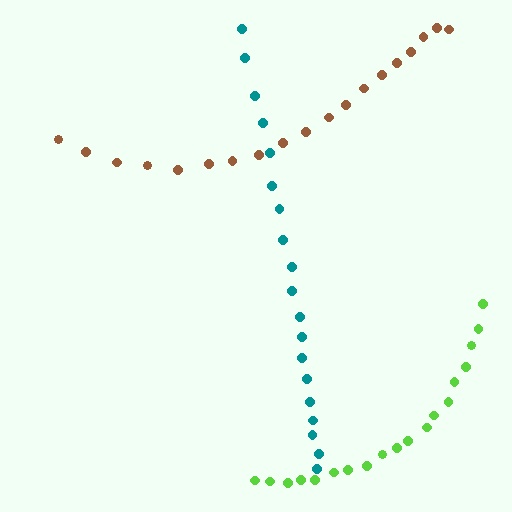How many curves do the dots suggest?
There are 3 distinct paths.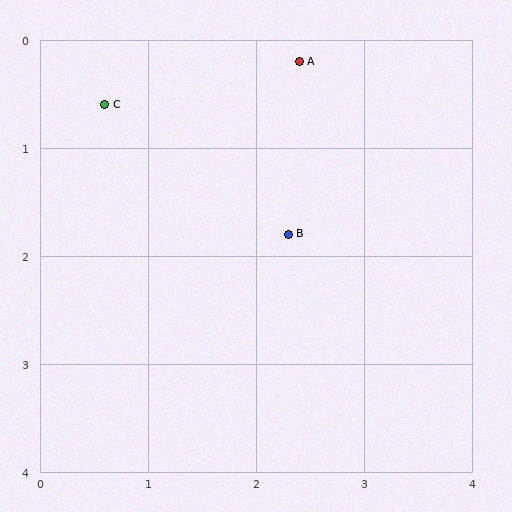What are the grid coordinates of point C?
Point C is at approximately (0.6, 0.6).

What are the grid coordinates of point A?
Point A is at approximately (2.4, 0.2).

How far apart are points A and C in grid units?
Points A and C are about 1.8 grid units apart.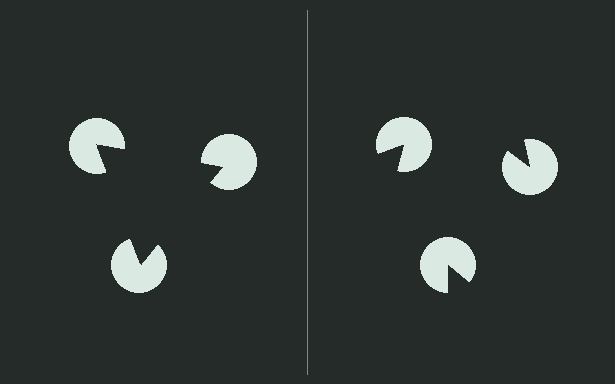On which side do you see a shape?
An illusory triangle appears on the left side. On the right side the wedge cuts are rotated, so no coherent shape forms.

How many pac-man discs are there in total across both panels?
6 — 3 on each side.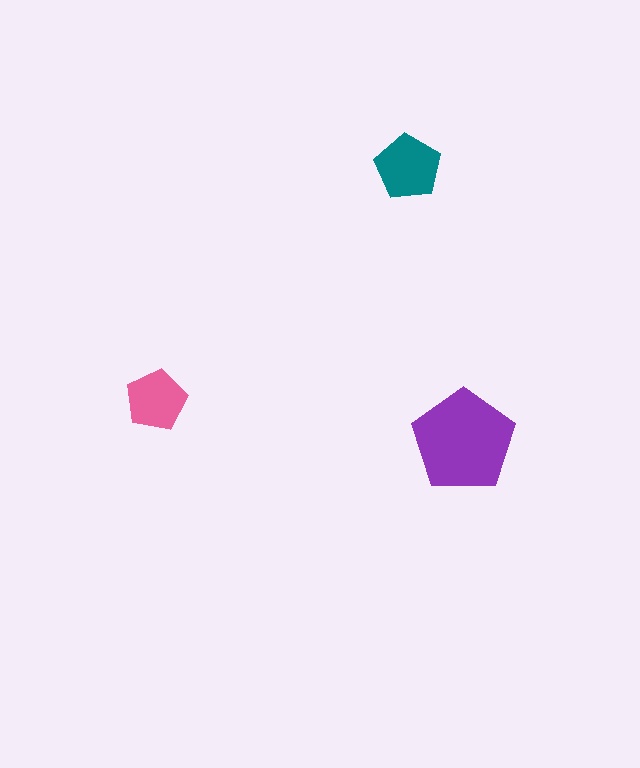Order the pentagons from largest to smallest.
the purple one, the teal one, the pink one.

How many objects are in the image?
There are 3 objects in the image.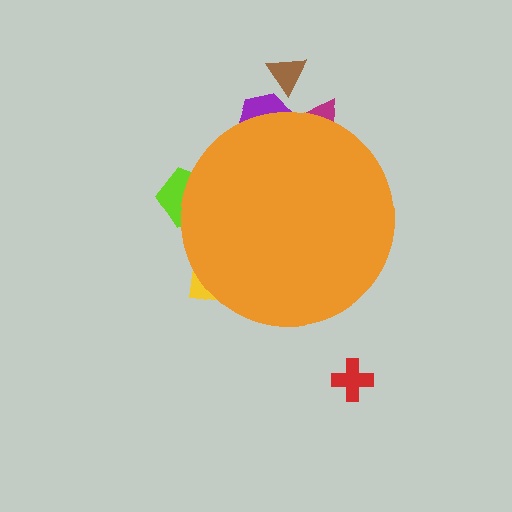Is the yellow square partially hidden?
Yes, the yellow square is partially hidden behind the orange circle.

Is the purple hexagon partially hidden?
Yes, the purple hexagon is partially hidden behind the orange circle.